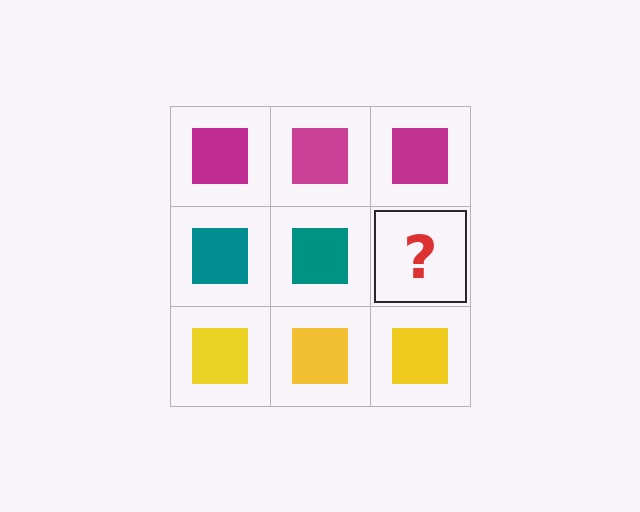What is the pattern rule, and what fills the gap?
The rule is that each row has a consistent color. The gap should be filled with a teal square.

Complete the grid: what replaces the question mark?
The question mark should be replaced with a teal square.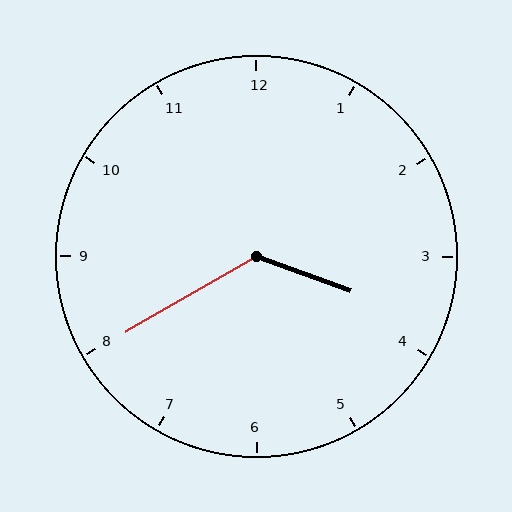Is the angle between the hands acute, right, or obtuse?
It is obtuse.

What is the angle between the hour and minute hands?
Approximately 130 degrees.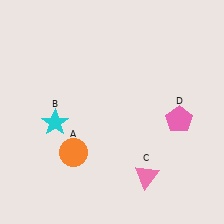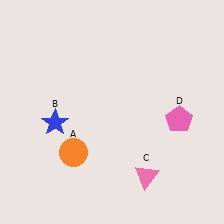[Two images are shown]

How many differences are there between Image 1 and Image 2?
There is 1 difference between the two images.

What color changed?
The star (B) changed from cyan in Image 1 to blue in Image 2.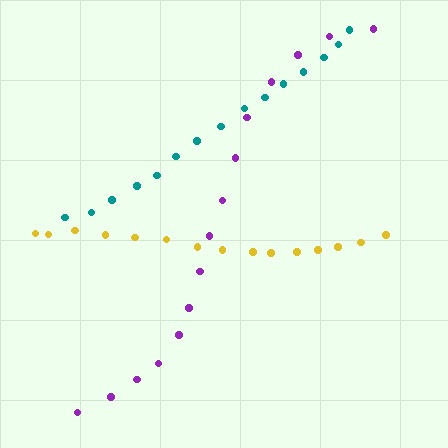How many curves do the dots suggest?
There are 3 distinct paths.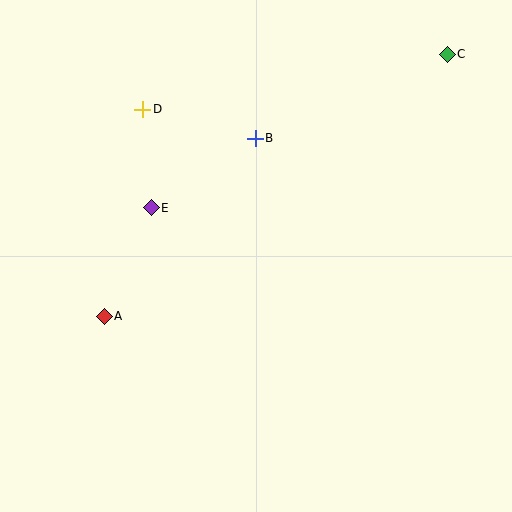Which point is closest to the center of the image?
Point E at (151, 208) is closest to the center.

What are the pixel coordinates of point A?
Point A is at (104, 316).